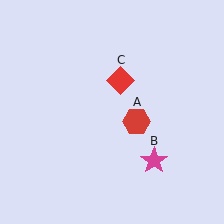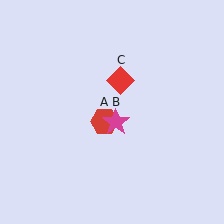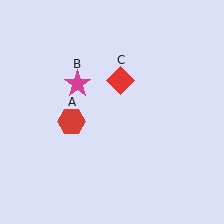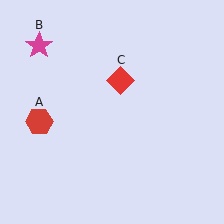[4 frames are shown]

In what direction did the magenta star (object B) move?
The magenta star (object B) moved up and to the left.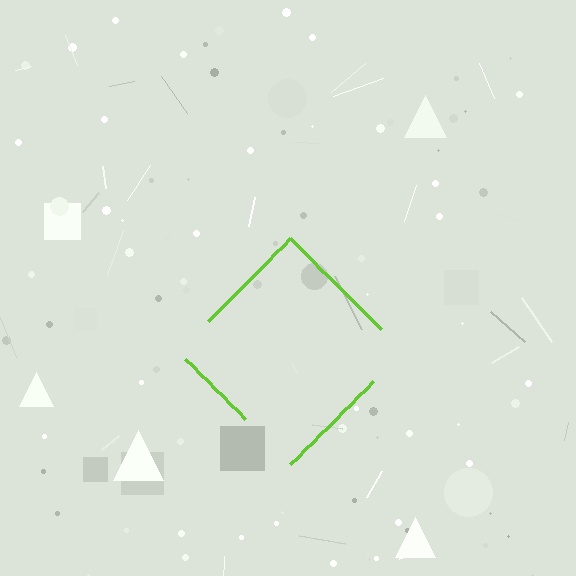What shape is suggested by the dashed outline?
The dashed outline suggests a diamond.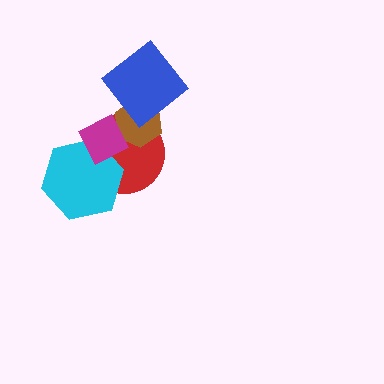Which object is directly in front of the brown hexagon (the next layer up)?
The blue diamond is directly in front of the brown hexagon.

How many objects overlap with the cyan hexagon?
2 objects overlap with the cyan hexagon.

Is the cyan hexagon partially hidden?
Yes, it is partially covered by another shape.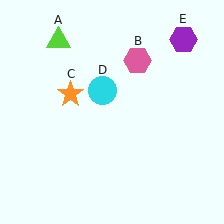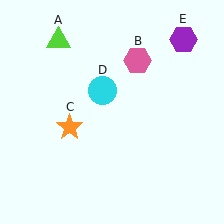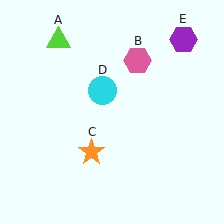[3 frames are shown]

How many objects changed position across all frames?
1 object changed position: orange star (object C).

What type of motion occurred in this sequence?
The orange star (object C) rotated counterclockwise around the center of the scene.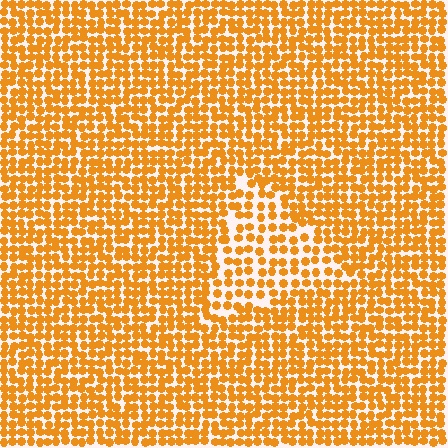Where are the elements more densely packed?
The elements are more densely packed outside the triangle boundary.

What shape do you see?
I see a triangle.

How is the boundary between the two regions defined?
The boundary is defined by a change in element density (approximately 1.6x ratio). All elements are the same color, size, and shape.